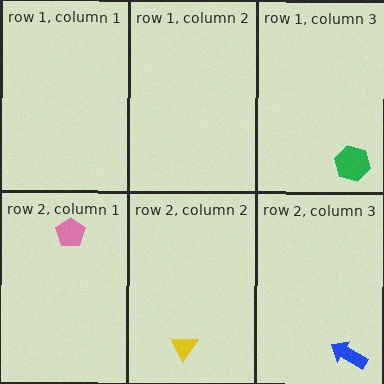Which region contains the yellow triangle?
The row 2, column 2 region.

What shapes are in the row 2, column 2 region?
The yellow triangle.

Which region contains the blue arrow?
The row 2, column 3 region.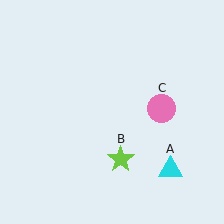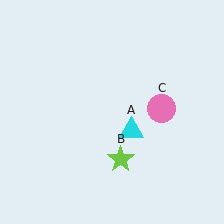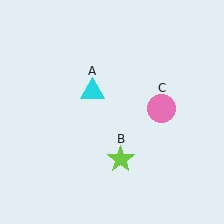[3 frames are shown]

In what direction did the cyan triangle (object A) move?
The cyan triangle (object A) moved up and to the left.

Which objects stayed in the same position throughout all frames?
Lime star (object B) and pink circle (object C) remained stationary.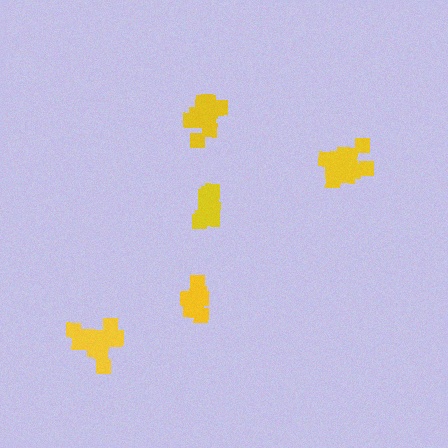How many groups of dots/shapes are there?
There are 5 groups.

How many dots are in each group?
Group 1: 13 dots, Group 2: 13 dots, Group 3: 15 dots, Group 4: 16 dots, Group 5: 17 dots (74 total).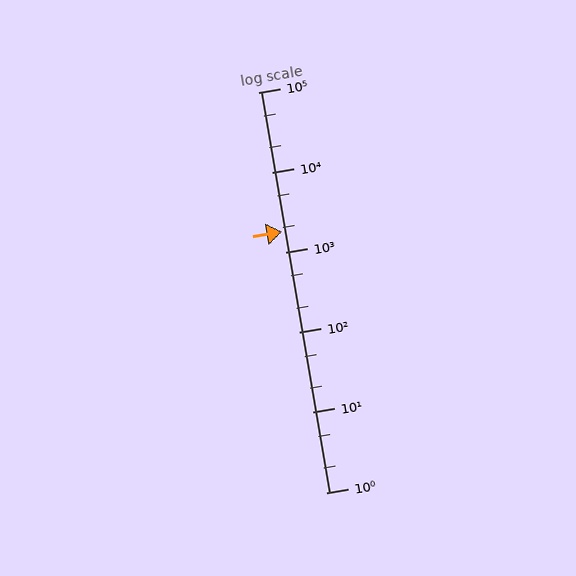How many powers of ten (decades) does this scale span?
The scale spans 5 decades, from 1 to 100000.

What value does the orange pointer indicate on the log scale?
The pointer indicates approximately 1800.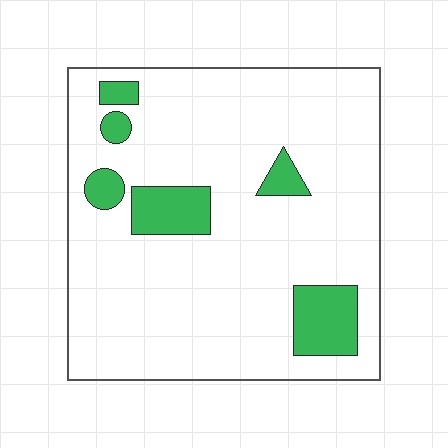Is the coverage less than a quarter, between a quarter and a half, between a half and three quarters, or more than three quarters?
Less than a quarter.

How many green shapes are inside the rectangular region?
6.